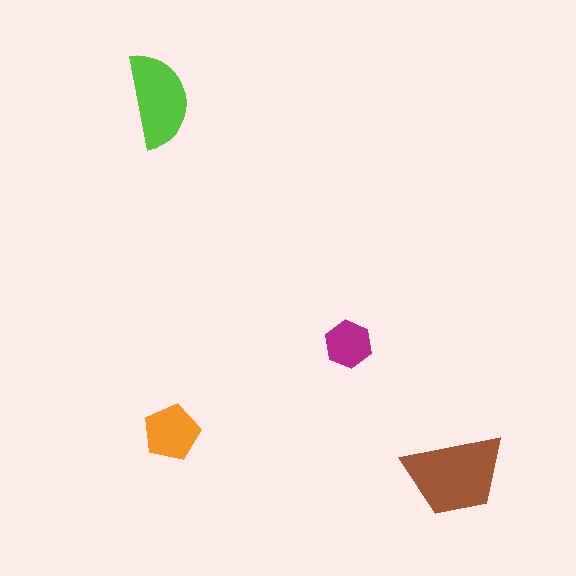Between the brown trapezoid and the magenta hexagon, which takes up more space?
The brown trapezoid.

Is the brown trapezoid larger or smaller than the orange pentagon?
Larger.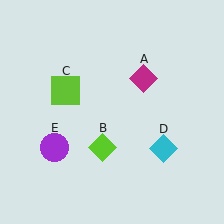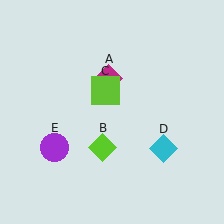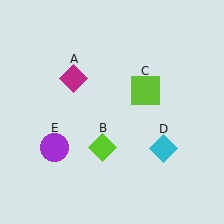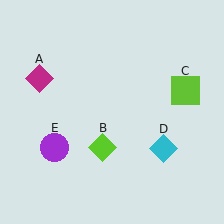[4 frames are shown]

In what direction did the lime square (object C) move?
The lime square (object C) moved right.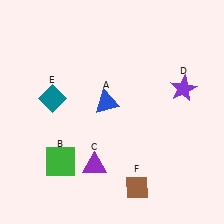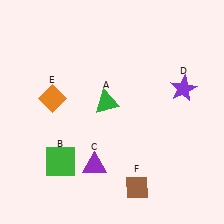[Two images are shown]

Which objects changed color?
A changed from blue to green. E changed from teal to orange.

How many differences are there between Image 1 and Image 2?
There are 2 differences between the two images.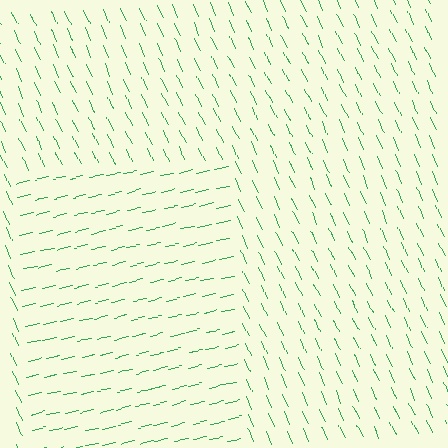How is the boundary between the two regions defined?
The boundary is defined purely by a change in line orientation (approximately 78 degrees difference). All lines are the same color and thickness.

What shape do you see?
I see a rectangle.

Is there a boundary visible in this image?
Yes, there is a texture boundary formed by a change in line orientation.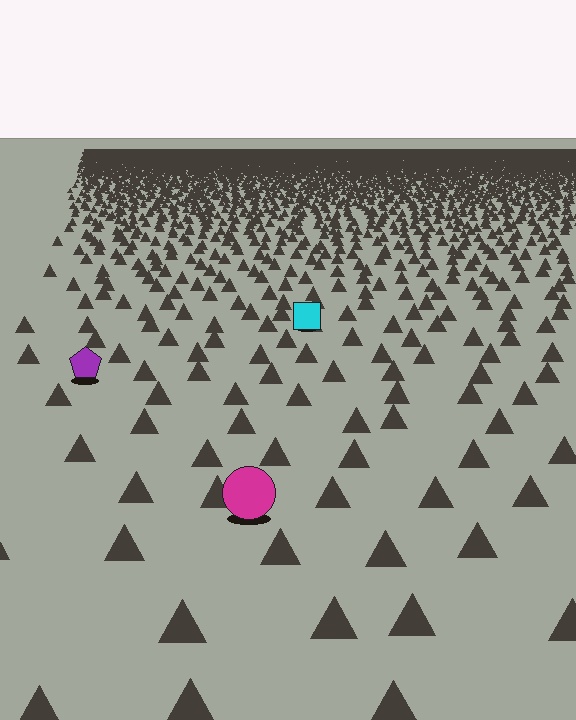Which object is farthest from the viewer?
The cyan square is farthest from the viewer. It appears smaller and the ground texture around it is denser.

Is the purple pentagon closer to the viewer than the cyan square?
Yes. The purple pentagon is closer — you can tell from the texture gradient: the ground texture is coarser near it.